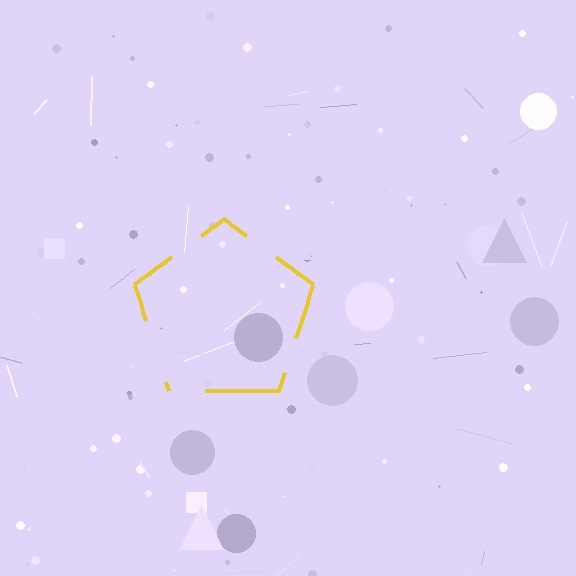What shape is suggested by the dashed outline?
The dashed outline suggests a pentagon.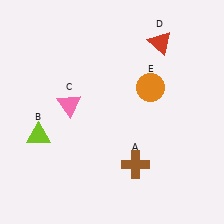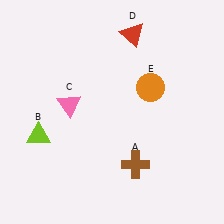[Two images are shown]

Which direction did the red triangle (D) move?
The red triangle (D) moved left.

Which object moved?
The red triangle (D) moved left.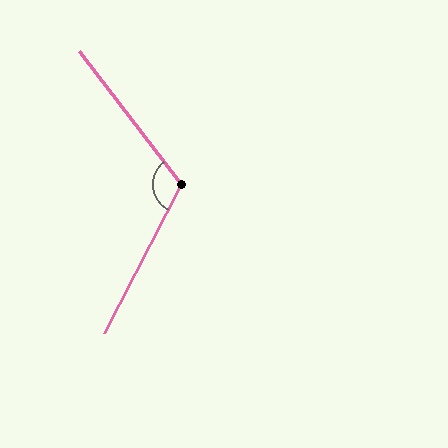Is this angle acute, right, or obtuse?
It is obtuse.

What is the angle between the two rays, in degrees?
Approximately 115 degrees.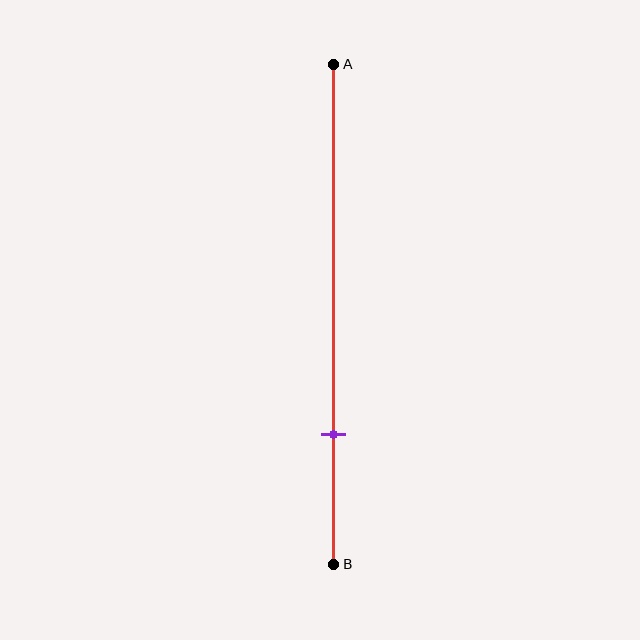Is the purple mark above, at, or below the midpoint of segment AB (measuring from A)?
The purple mark is below the midpoint of segment AB.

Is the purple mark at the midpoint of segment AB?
No, the mark is at about 75% from A, not at the 50% midpoint.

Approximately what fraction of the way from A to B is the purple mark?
The purple mark is approximately 75% of the way from A to B.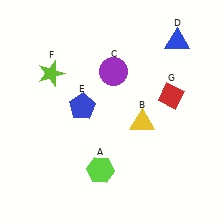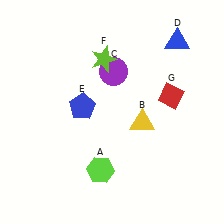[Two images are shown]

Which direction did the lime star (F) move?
The lime star (F) moved right.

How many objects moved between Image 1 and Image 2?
1 object moved between the two images.